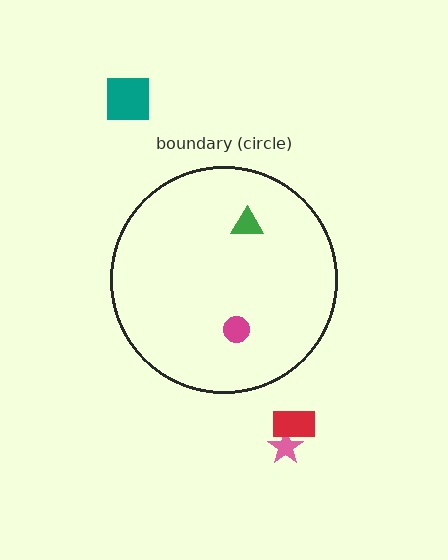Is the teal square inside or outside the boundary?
Outside.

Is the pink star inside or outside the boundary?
Outside.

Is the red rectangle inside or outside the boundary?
Outside.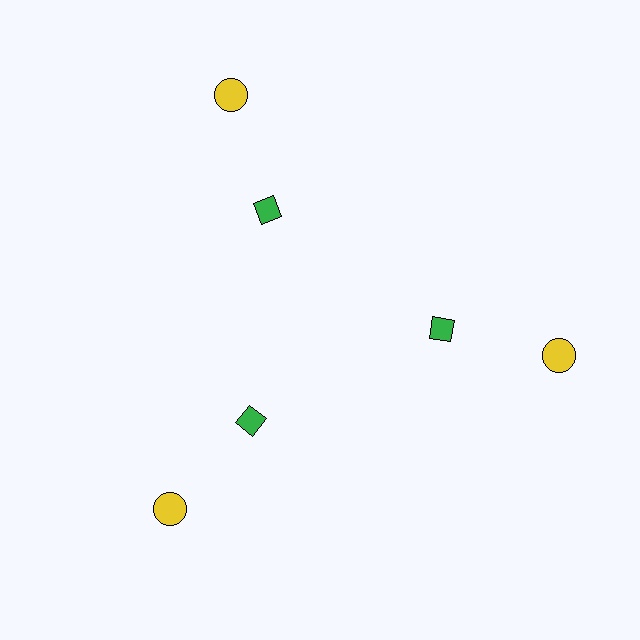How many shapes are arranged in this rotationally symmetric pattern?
There are 6 shapes, arranged in 3 groups of 2.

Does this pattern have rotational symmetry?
Yes, this pattern has 3-fold rotational symmetry. It looks the same after rotating 120 degrees around the center.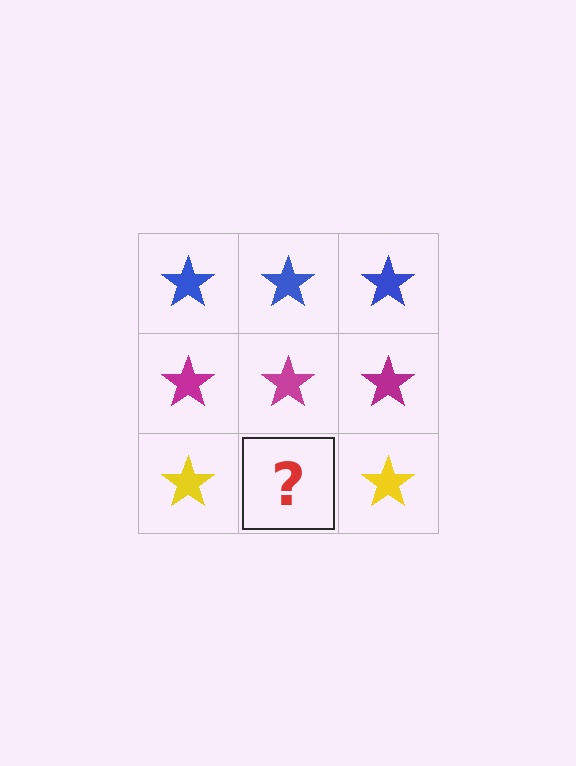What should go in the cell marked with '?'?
The missing cell should contain a yellow star.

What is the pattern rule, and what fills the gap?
The rule is that each row has a consistent color. The gap should be filled with a yellow star.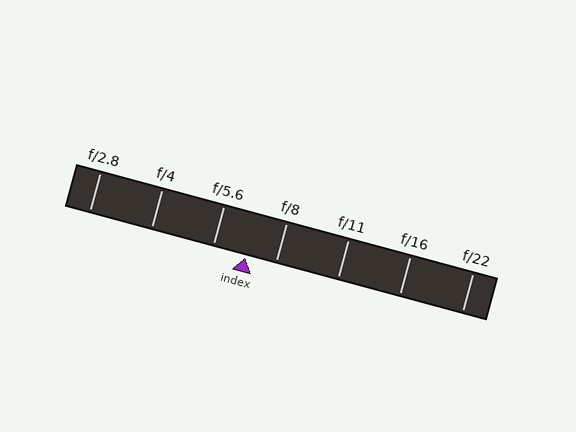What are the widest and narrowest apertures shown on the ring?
The widest aperture shown is f/2.8 and the narrowest is f/22.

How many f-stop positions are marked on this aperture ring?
There are 7 f-stop positions marked.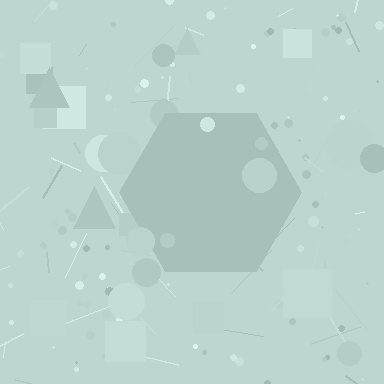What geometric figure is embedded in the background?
A hexagon is embedded in the background.